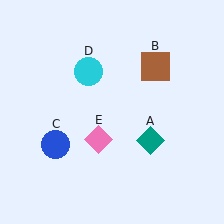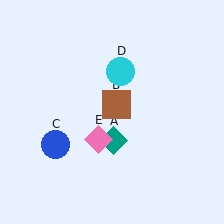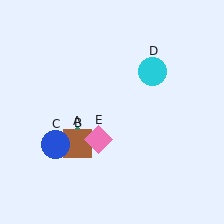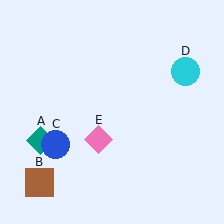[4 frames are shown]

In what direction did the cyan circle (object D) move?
The cyan circle (object D) moved right.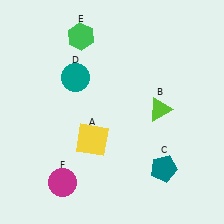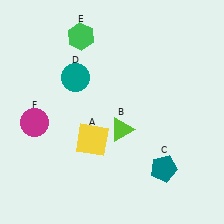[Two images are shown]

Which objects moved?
The objects that moved are: the lime triangle (B), the magenta circle (F).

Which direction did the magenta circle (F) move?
The magenta circle (F) moved up.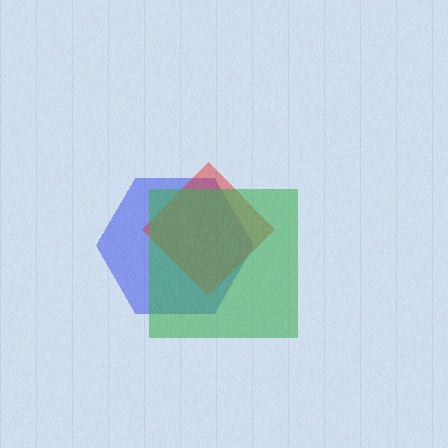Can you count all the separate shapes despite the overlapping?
Yes, there are 3 separate shapes.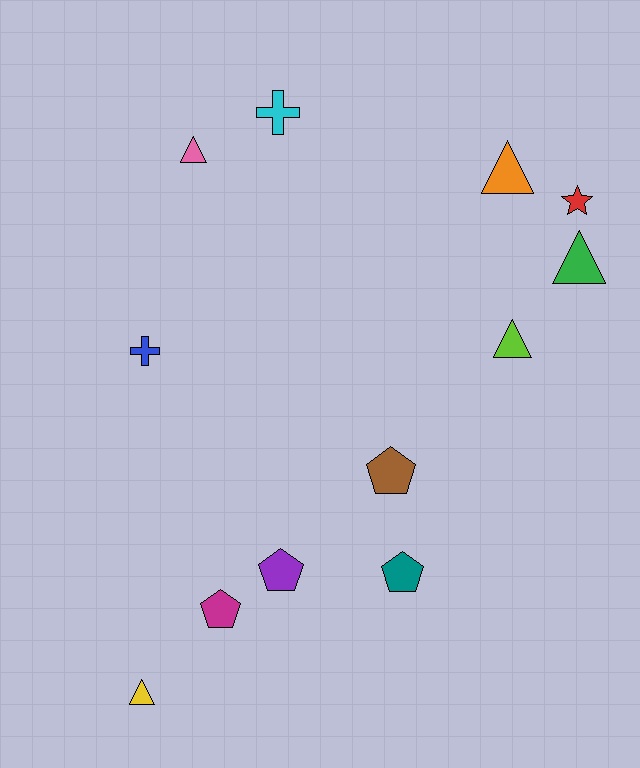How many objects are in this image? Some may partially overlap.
There are 12 objects.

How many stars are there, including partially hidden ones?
There is 1 star.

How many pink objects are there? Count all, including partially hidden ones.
There is 1 pink object.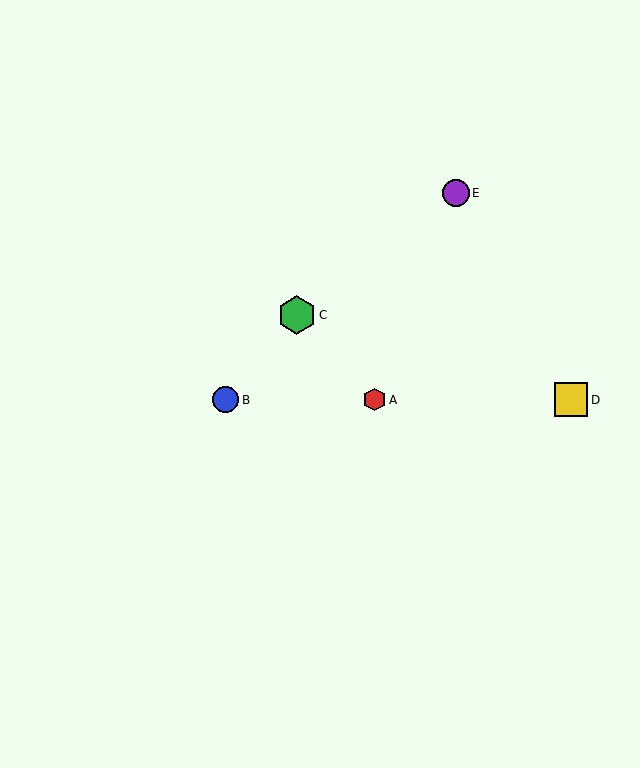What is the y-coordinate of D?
Object D is at y≈400.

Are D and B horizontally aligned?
Yes, both are at y≈400.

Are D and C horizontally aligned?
No, D is at y≈400 and C is at y≈315.